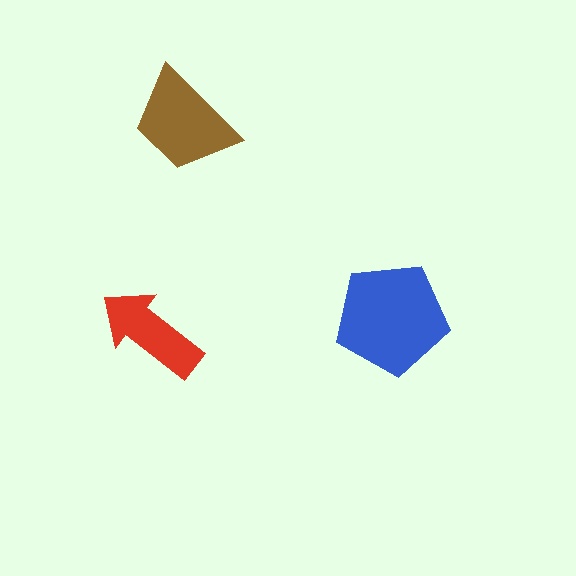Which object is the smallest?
The red arrow.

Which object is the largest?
The blue pentagon.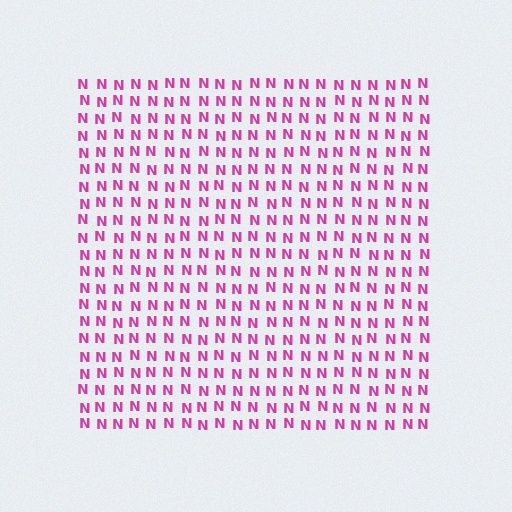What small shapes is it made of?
It is made of small letter N's.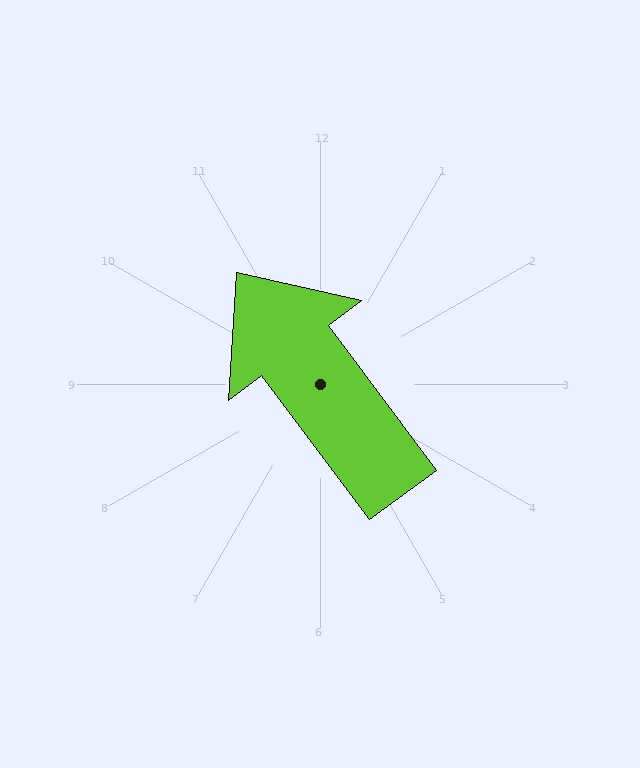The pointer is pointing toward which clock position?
Roughly 11 o'clock.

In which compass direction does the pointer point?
Northwest.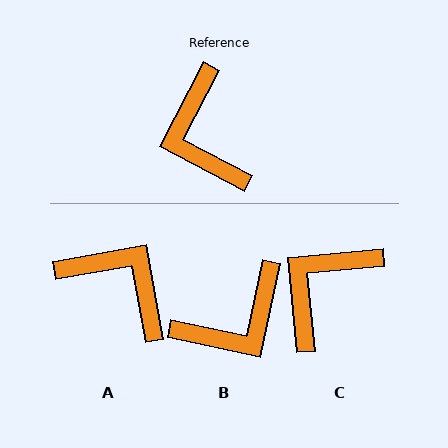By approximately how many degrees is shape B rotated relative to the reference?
Approximately 106 degrees counter-clockwise.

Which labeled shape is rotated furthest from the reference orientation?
A, about 142 degrees away.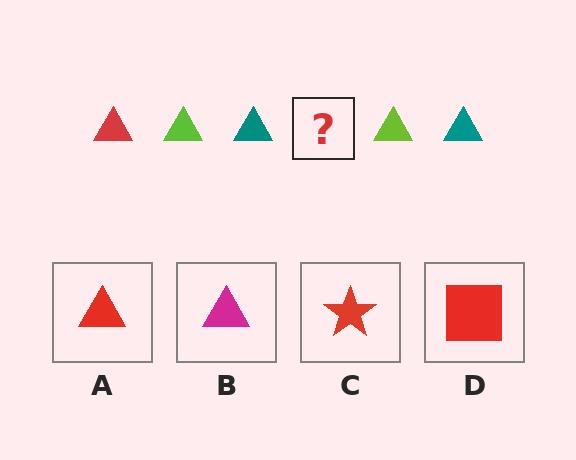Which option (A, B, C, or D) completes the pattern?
A.